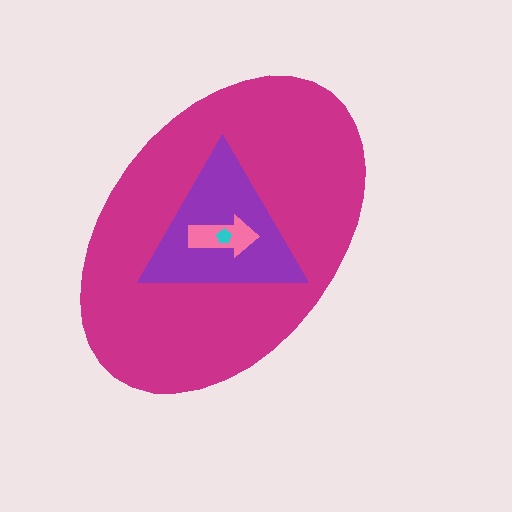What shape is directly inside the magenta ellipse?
The purple triangle.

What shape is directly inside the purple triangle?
The pink arrow.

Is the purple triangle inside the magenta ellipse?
Yes.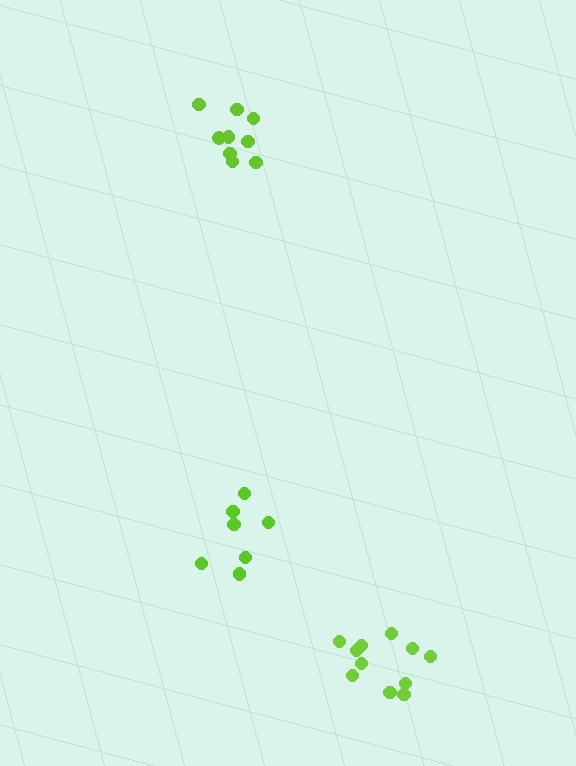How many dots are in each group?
Group 1: 7 dots, Group 2: 9 dots, Group 3: 11 dots (27 total).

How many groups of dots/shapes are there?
There are 3 groups.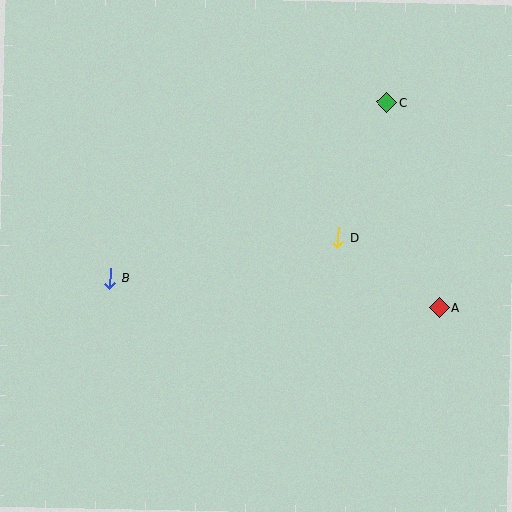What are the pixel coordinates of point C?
Point C is at (387, 102).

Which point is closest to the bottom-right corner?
Point A is closest to the bottom-right corner.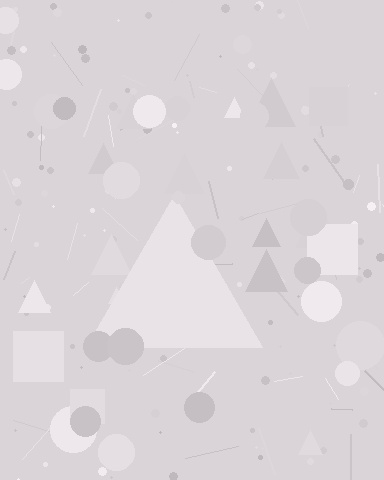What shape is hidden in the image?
A triangle is hidden in the image.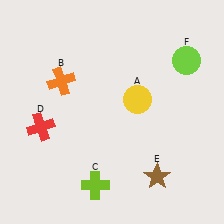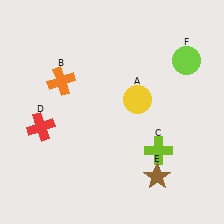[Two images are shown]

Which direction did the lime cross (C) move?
The lime cross (C) moved right.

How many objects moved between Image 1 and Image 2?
1 object moved between the two images.